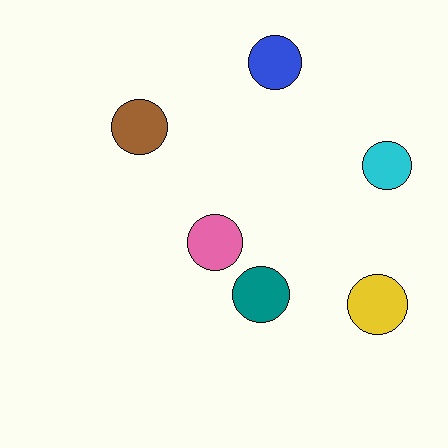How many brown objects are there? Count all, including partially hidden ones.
There is 1 brown object.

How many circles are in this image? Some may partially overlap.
There are 6 circles.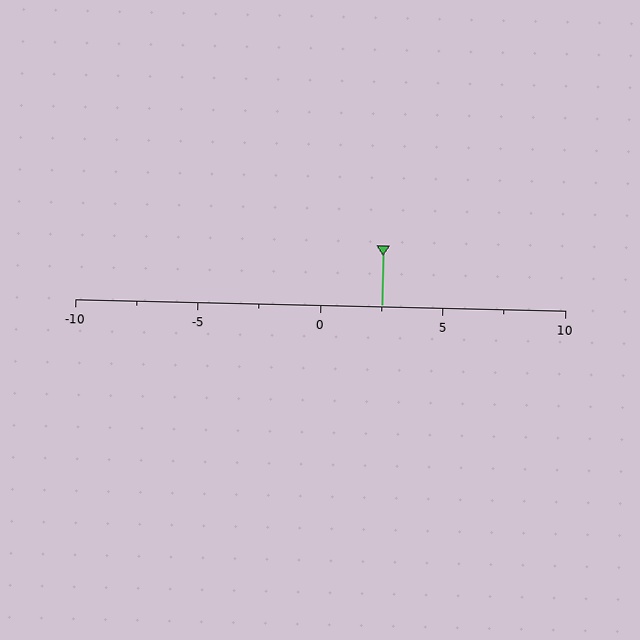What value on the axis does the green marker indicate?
The marker indicates approximately 2.5.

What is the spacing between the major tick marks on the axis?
The major ticks are spaced 5 apart.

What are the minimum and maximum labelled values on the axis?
The axis runs from -10 to 10.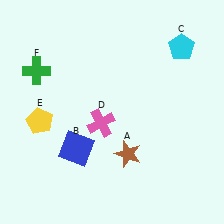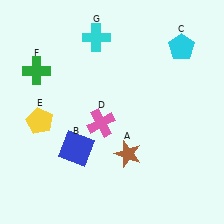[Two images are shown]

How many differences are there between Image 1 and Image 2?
There is 1 difference between the two images.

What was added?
A cyan cross (G) was added in Image 2.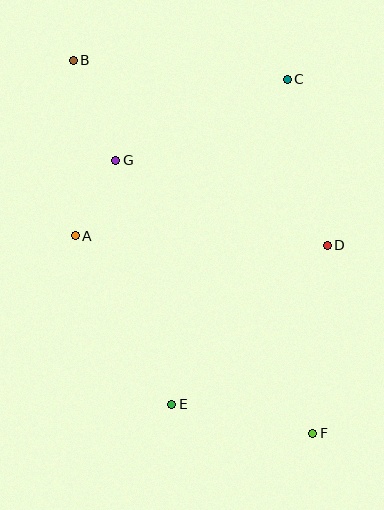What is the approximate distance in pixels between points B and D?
The distance between B and D is approximately 314 pixels.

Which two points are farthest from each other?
Points B and F are farthest from each other.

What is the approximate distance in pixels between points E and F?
The distance between E and F is approximately 144 pixels.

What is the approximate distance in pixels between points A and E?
The distance between A and E is approximately 195 pixels.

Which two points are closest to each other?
Points A and G are closest to each other.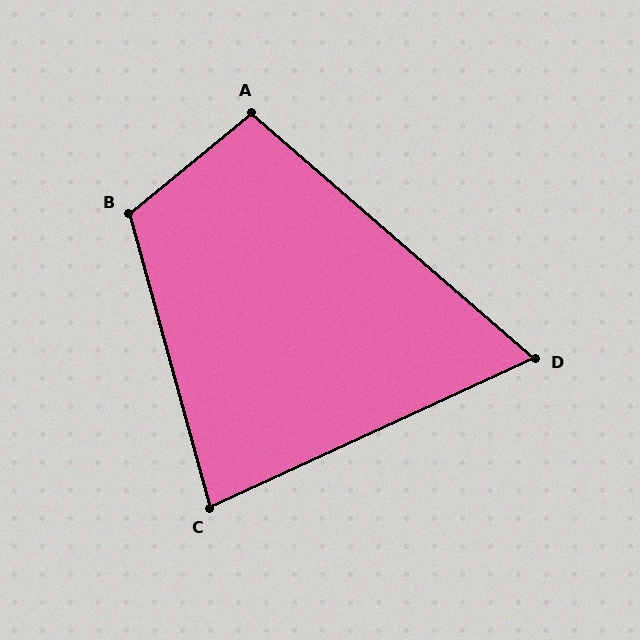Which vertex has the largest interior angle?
B, at approximately 114 degrees.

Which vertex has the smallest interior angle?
D, at approximately 66 degrees.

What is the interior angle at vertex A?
Approximately 99 degrees (obtuse).